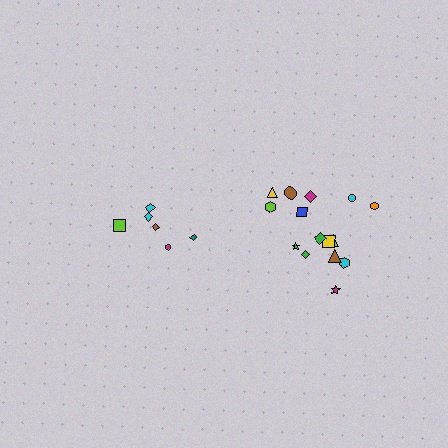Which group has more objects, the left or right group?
The right group.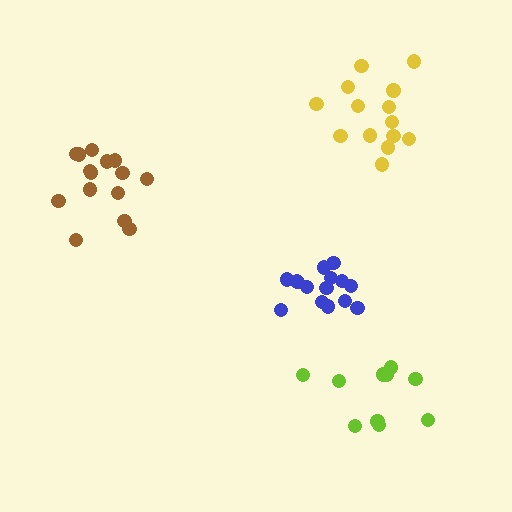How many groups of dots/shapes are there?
There are 4 groups.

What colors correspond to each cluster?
The clusters are colored: yellow, blue, lime, brown.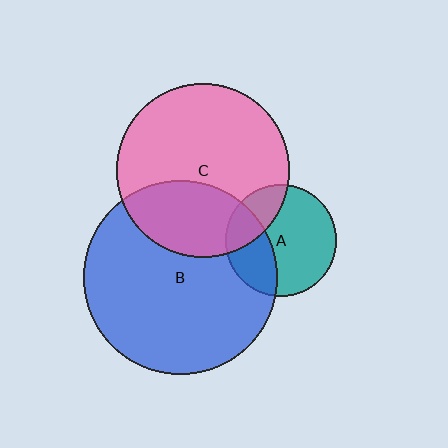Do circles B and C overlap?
Yes.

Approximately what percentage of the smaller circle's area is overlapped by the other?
Approximately 35%.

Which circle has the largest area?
Circle B (blue).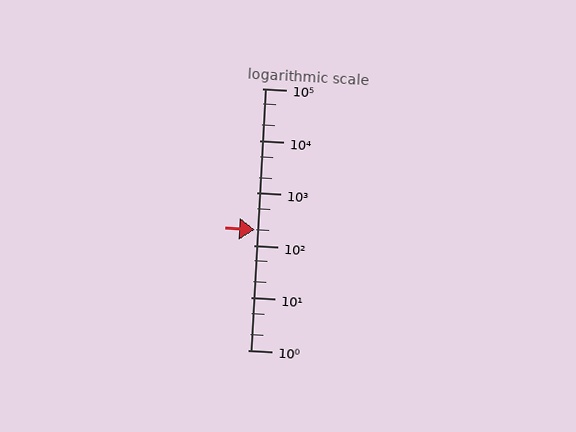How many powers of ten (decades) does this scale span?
The scale spans 5 decades, from 1 to 100000.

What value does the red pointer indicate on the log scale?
The pointer indicates approximately 200.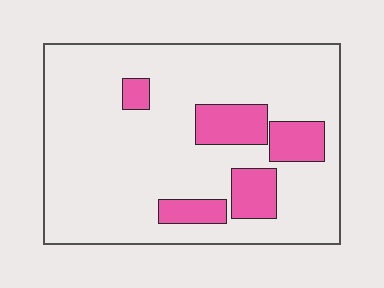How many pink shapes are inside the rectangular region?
5.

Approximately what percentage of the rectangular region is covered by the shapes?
Approximately 15%.